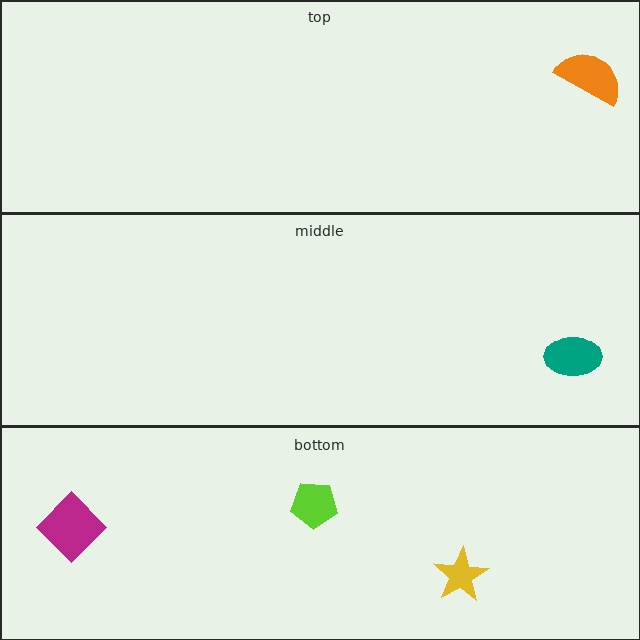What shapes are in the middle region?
The teal ellipse.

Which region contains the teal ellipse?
The middle region.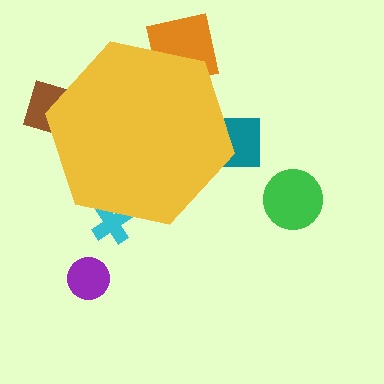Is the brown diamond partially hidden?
Yes, the brown diamond is partially hidden behind the yellow hexagon.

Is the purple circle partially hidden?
No, the purple circle is fully visible.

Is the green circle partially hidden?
No, the green circle is fully visible.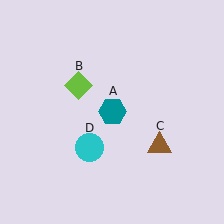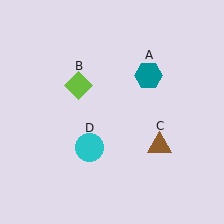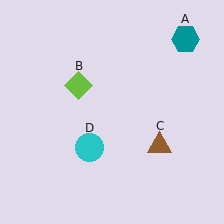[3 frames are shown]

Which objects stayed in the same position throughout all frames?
Lime diamond (object B) and brown triangle (object C) and cyan circle (object D) remained stationary.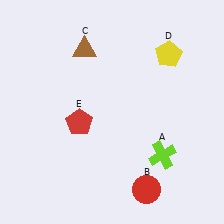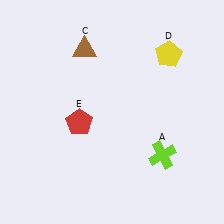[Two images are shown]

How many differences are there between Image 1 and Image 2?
There is 1 difference between the two images.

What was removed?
The red circle (B) was removed in Image 2.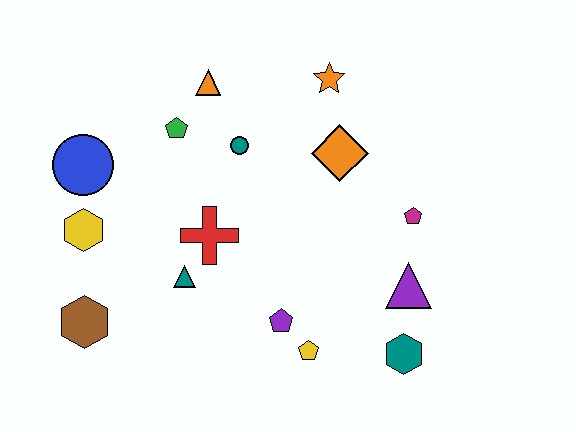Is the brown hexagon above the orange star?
No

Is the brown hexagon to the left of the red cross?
Yes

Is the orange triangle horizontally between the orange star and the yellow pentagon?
No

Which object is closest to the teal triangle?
The red cross is closest to the teal triangle.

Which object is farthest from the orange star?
The brown hexagon is farthest from the orange star.